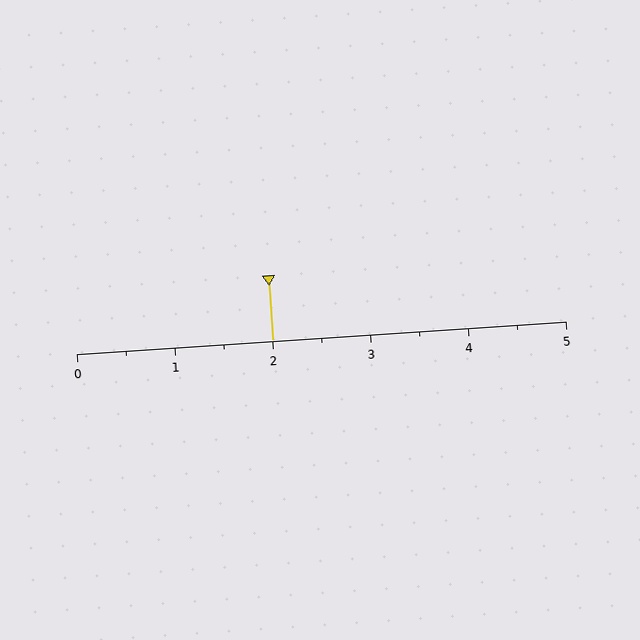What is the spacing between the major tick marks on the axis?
The major ticks are spaced 1 apart.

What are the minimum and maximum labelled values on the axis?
The axis runs from 0 to 5.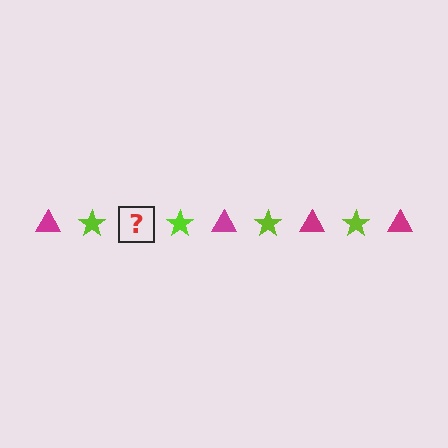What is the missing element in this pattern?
The missing element is a magenta triangle.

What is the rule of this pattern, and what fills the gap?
The rule is that the pattern alternates between magenta triangle and lime star. The gap should be filled with a magenta triangle.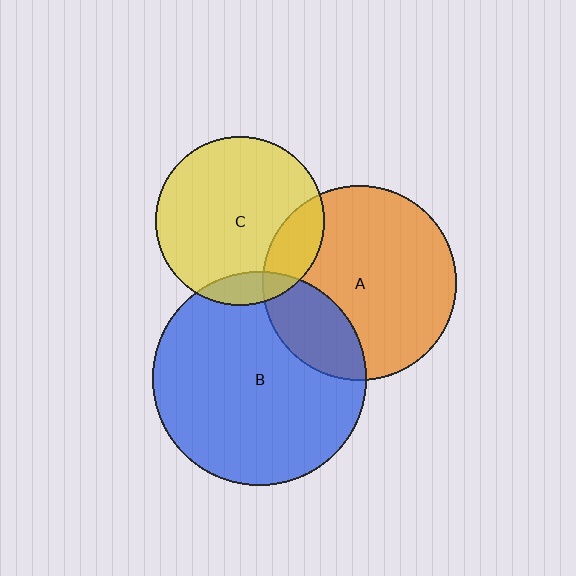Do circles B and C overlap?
Yes.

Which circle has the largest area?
Circle B (blue).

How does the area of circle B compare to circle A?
Approximately 1.2 times.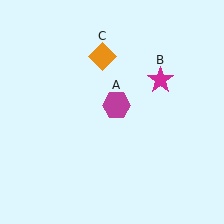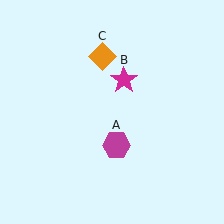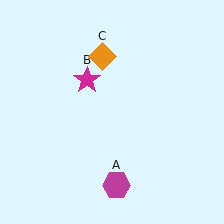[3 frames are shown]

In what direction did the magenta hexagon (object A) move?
The magenta hexagon (object A) moved down.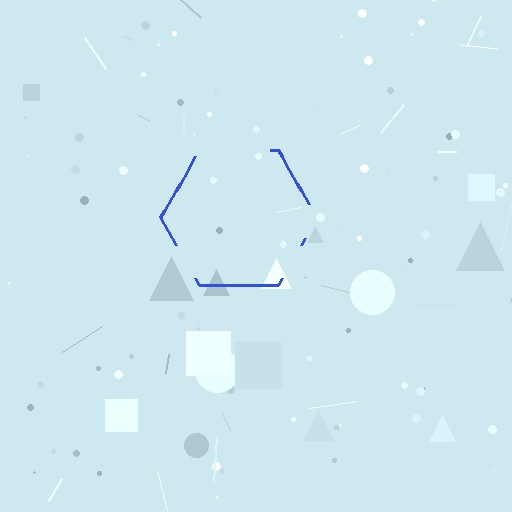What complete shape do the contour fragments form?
The contour fragments form a hexagon.